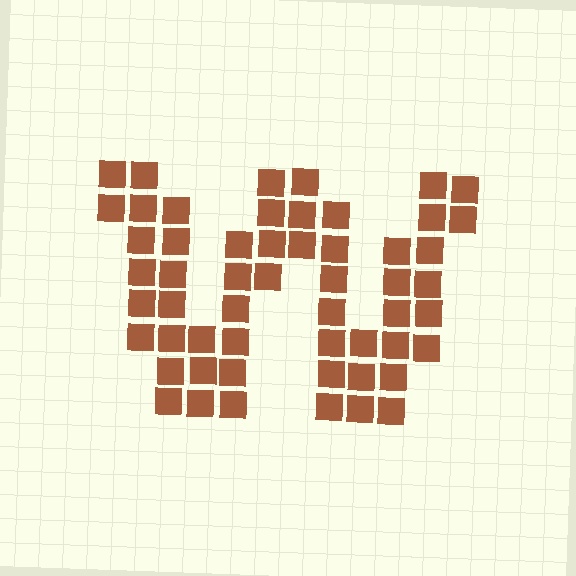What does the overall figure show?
The overall figure shows the letter W.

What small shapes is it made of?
It is made of small squares.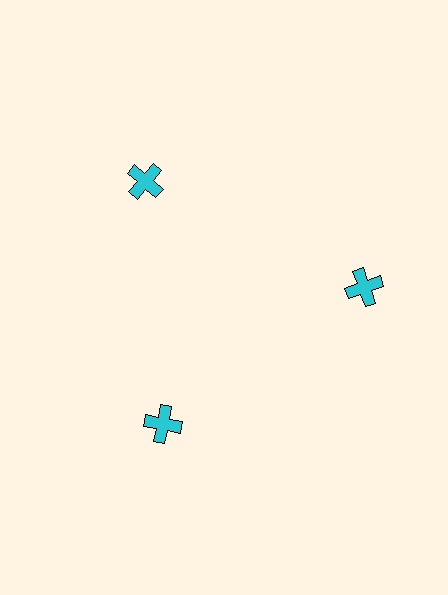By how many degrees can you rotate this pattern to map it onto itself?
The pattern maps onto itself every 120 degrees of rotation.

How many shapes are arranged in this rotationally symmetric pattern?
There are 3 shapes, arranged in 3 groups of 1.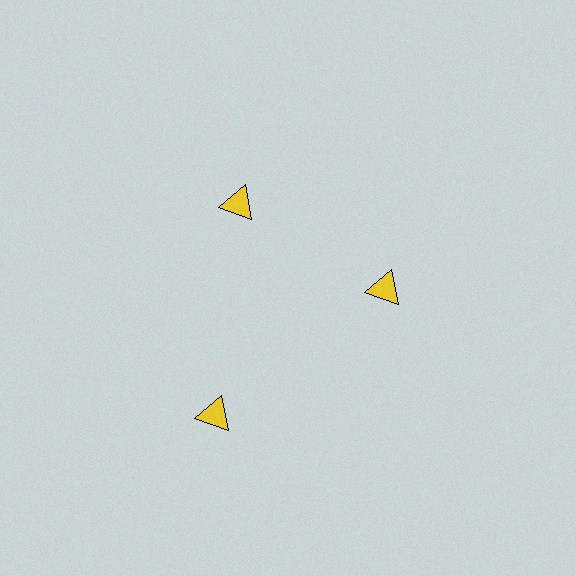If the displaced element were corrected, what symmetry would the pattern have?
It would have 3-fold rotational symmetry — the pattern would map onto itself every 120 degrees.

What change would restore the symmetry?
The symmetry would be restored by moving it inward, back onto the ring so that all 3 triangles sit at equal angles and equal distance from the center.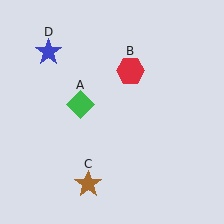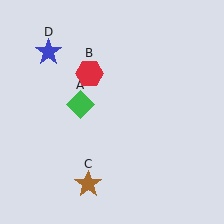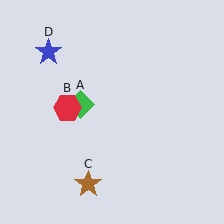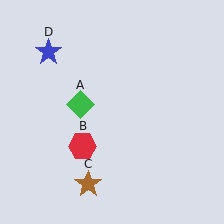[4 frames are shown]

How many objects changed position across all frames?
1 object changed position: red hexagon (object B).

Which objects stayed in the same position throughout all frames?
Green diamond (object A) and brown star (object C) and blue star (object D) remained stationary.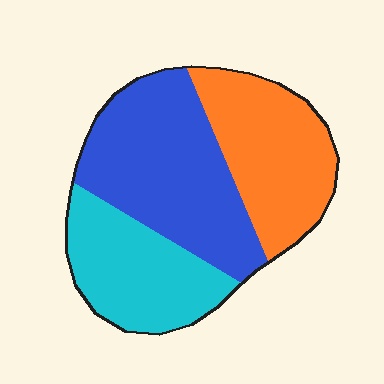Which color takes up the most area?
Blue, at roughly 40%.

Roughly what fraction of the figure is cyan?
Cyan covers around 30% of the figure.